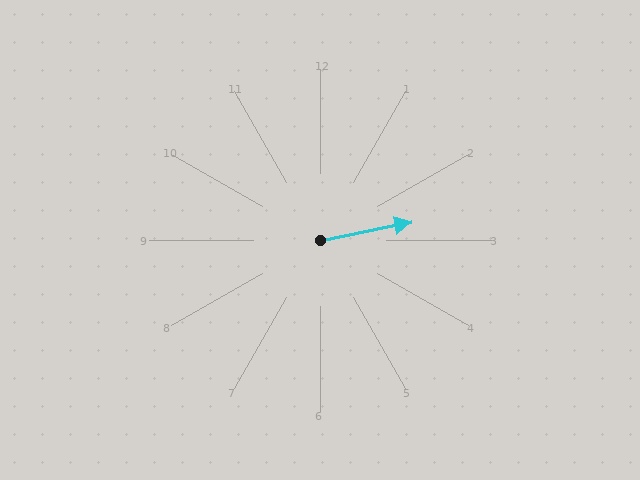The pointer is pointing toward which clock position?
Roughly 3 o'clock.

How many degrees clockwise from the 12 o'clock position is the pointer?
Approximately 79 degrees.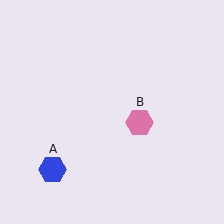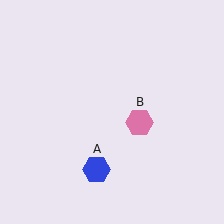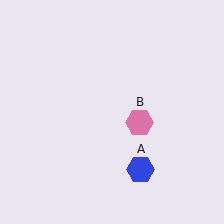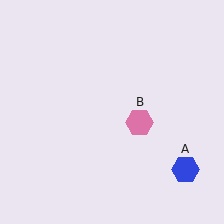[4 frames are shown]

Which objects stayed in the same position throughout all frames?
Pink hexagon (object B) remained stationary.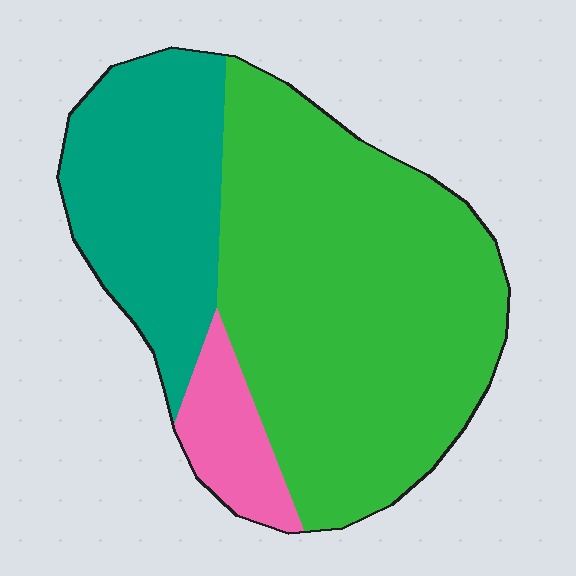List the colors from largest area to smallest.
From largest to smallest: green, teal, pink.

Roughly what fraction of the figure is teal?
Teal covers around 30% of the figure.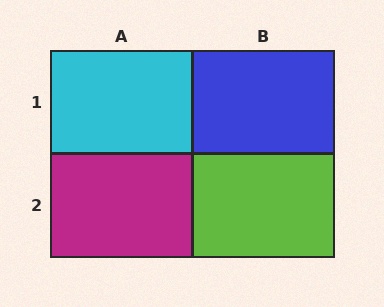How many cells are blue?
1 cell is blue.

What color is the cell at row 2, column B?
Lime.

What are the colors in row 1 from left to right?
Cyan, blue.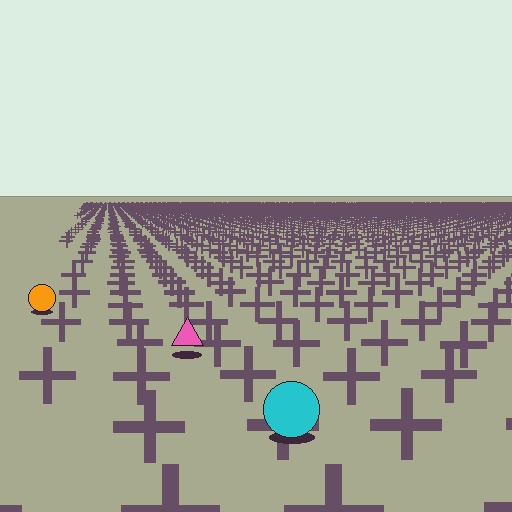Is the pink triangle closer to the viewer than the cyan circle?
No. The cyan circle is closer — you can tell from the texture gradient: the ground texture is coarser near it.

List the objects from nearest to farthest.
From nearest to farthest: the cyan circle, the pink triangle, the orange circle.